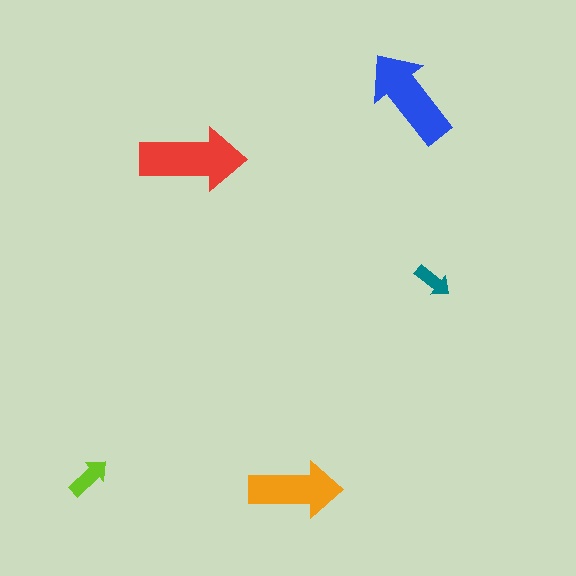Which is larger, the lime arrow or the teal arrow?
The lime one.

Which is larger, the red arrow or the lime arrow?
The red one.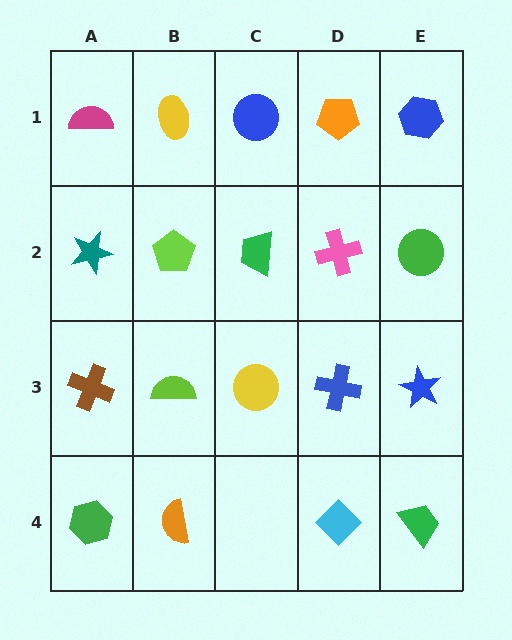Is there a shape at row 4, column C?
No, that cell is empty.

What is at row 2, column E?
A green circle.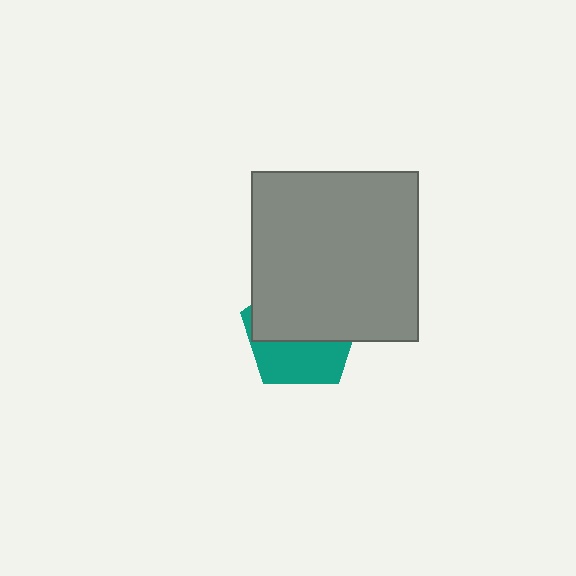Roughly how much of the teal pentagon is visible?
A small part of it is visible (roughly 41%).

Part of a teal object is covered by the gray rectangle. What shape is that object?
It is a pentagon.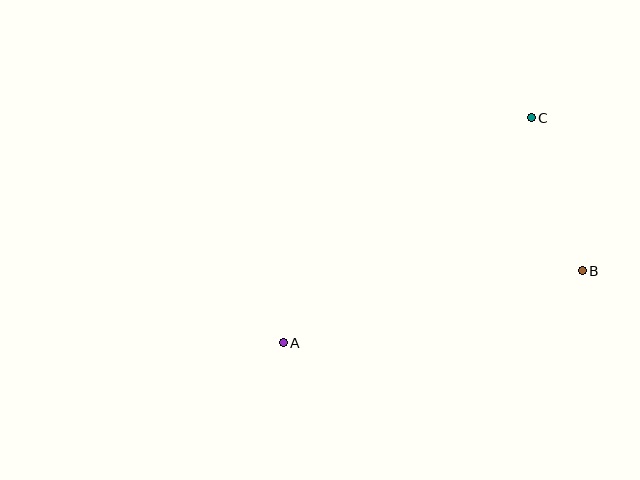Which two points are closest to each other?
Points B and C are closest to each other.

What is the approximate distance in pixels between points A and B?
The distance between A and B is approximately 308 pixels.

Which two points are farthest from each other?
Points A and C are farthest from each other.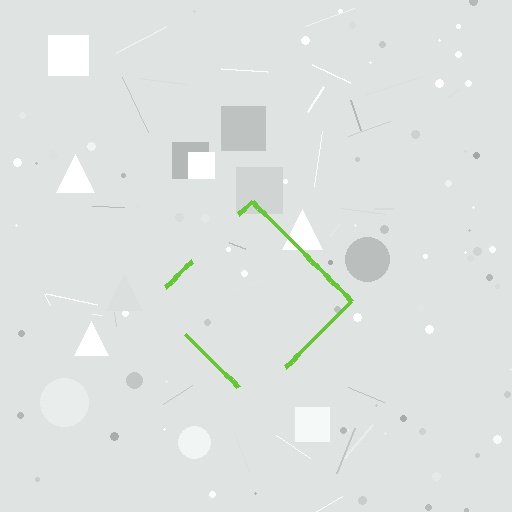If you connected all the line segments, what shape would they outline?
They would outline a diamond.